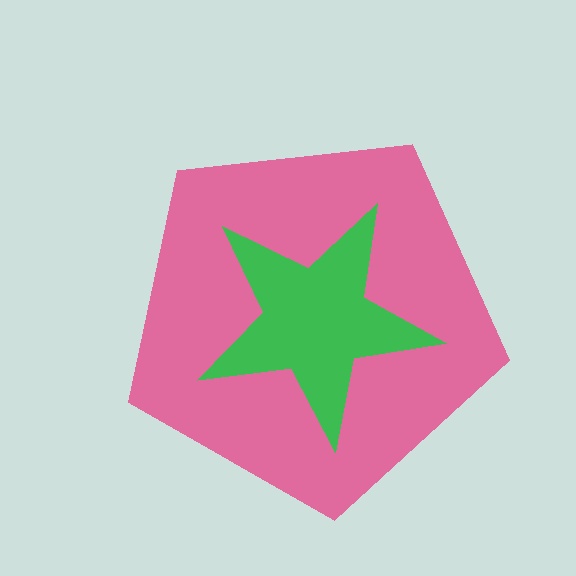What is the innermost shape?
The green star.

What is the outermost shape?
The pink pentagon.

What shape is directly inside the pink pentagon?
The green star.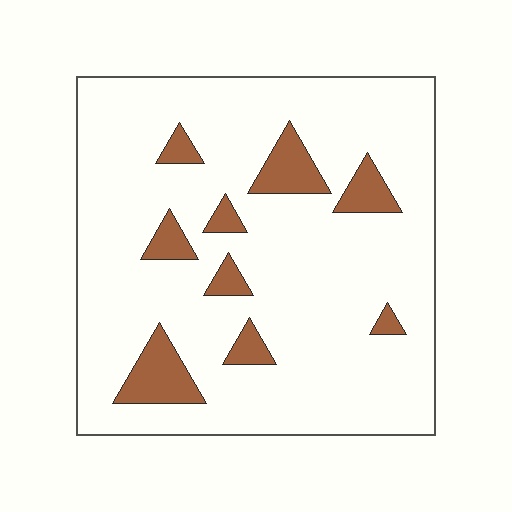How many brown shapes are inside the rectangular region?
9.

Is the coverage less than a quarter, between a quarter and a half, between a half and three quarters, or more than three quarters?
Less than a quarter.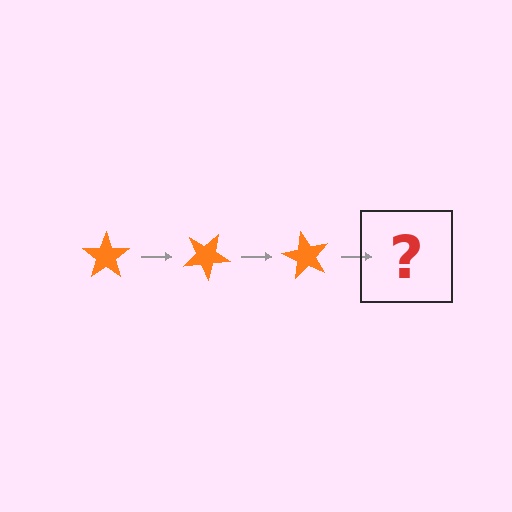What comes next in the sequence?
The next element should be an orange star rotated 90 degrees.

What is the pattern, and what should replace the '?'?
The pattern is that the star rotates 30 degrees each step. The '?' should be an orange star rotated 90 degrees.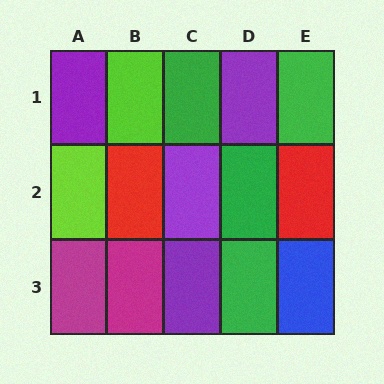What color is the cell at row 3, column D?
Green.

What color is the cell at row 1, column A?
Purple.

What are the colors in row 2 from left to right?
Lime, red, purple, green, red.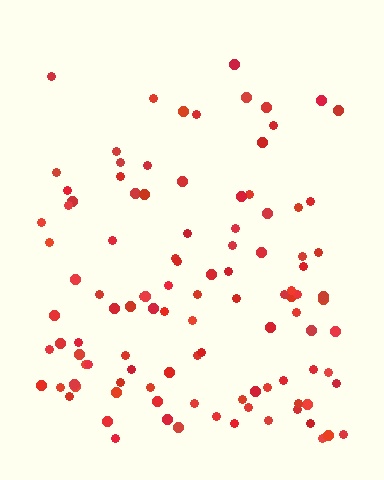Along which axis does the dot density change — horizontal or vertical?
Vertical.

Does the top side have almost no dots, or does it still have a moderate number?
Still a moderate number, just noticeably fewer than the bottom.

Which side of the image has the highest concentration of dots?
The bottom.